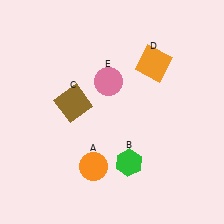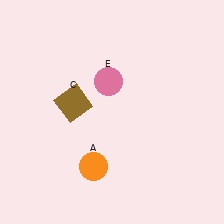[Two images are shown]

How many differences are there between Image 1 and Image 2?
There are 2 differences between the two images.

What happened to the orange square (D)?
The orange square (D) was removed in Image 2. It was in the top-right area of Image 1.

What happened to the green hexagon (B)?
The green hexagon (B) was removed in Image 2. It was in the bottom-right area of Image 1.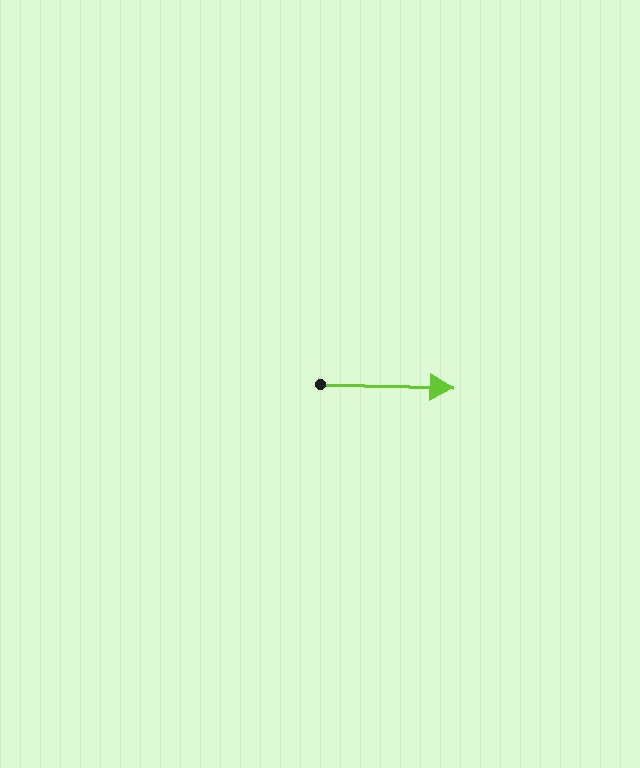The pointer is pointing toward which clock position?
Roughly 3 o'clock.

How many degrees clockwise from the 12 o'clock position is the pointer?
Approximately 92 degrees.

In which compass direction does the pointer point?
East.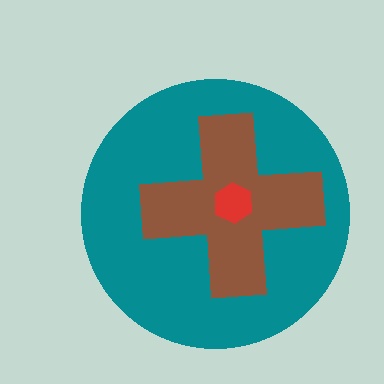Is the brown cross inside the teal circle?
Yes.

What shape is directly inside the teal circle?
The brown cross.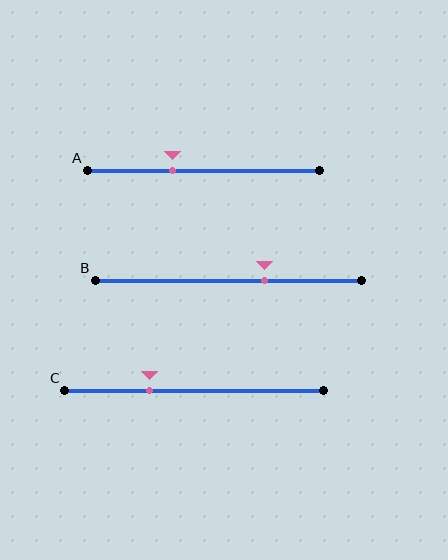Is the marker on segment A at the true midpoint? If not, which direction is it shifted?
No, the marker on segment A is shifted to the left by about 13% of the segment length.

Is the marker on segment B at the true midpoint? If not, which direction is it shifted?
No, the marker on segment B is shifted to the right by about 13% of the segment length.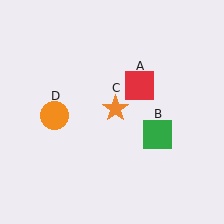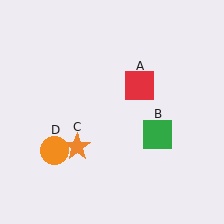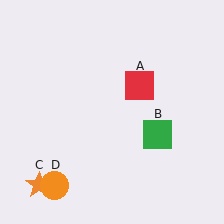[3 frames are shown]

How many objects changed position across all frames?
2 objects changed position: orange star (object C), orange circle (object D).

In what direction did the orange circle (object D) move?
The orange circle (object D) moved down.